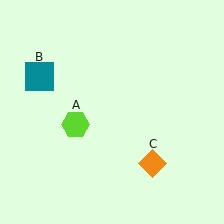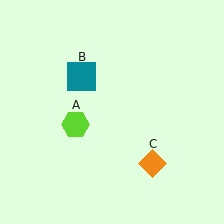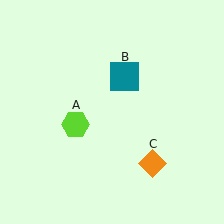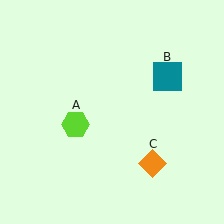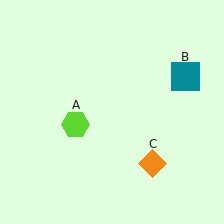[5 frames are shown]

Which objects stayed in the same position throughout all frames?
Lime hexagon (object A) and orange diamond (object C) remained stationary.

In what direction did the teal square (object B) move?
The teal square (object B) moved right.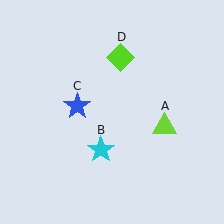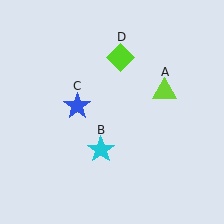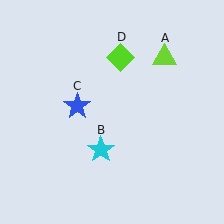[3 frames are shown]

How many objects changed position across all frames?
1 object changed position: lime triangle (object A).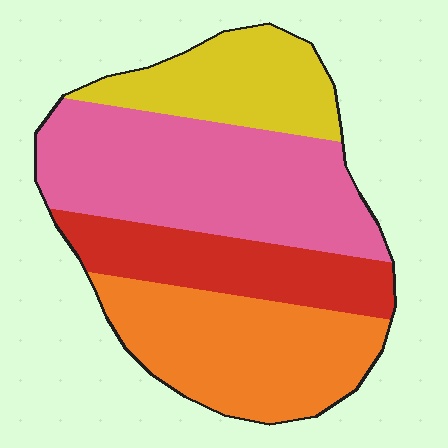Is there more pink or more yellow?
Pink.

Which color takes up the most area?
Pink, at roughly 35%.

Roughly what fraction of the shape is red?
Red takes up about one fifth (1/5) of the shape.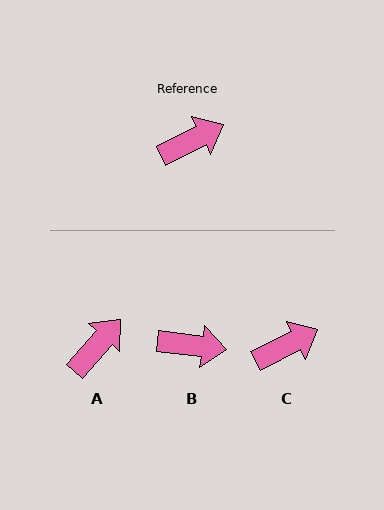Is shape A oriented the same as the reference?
No, it is off by about 21 degrees.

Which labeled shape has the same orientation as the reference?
C.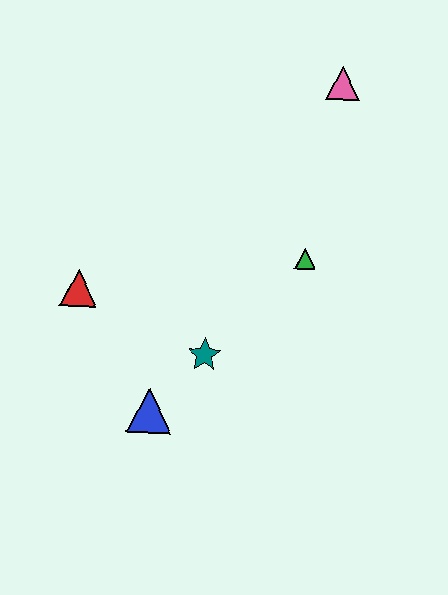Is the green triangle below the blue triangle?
No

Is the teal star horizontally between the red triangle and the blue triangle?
No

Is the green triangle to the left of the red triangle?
No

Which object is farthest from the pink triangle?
The blue triangle is farthest from the pink triangle.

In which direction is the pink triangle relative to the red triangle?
The pink triangle is to the right of the red triangle.